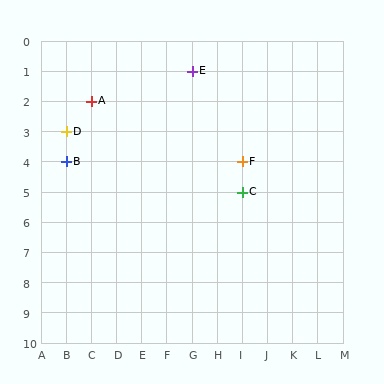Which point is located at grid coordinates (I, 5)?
Point C is at (I, 5).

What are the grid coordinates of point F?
Point F is at grid coordinates (I, 4).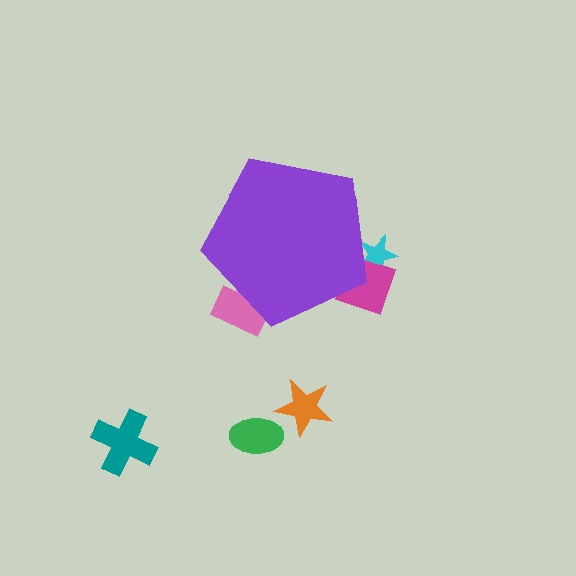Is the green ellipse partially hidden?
No, the green ellipse is fully visible.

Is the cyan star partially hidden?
Yes, the cyan star is partially hidden behind the purple pentagon.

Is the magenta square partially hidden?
Yes, the magenta square is partially hidden behind the purple pentagon.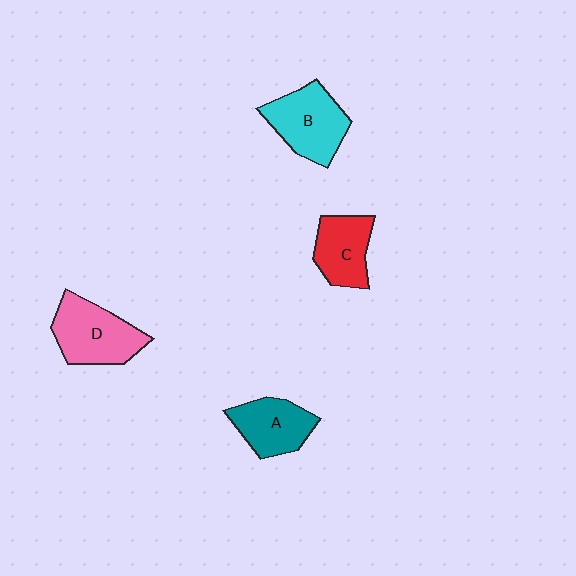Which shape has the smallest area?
Shape C (red).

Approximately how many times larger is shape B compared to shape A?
Approximately 1.2 times.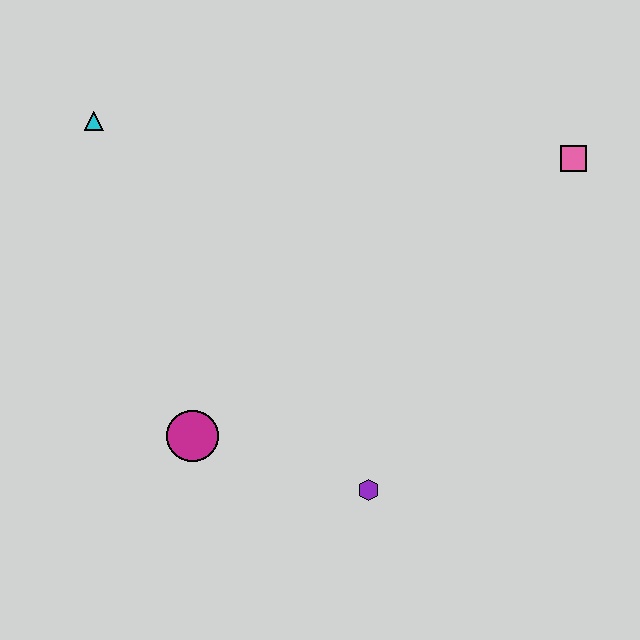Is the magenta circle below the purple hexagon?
No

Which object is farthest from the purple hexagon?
The cyan triangle is farthest from the purple hexagon.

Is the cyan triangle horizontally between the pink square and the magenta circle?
No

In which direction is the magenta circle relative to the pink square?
The magenta circle is to the left of the pink square.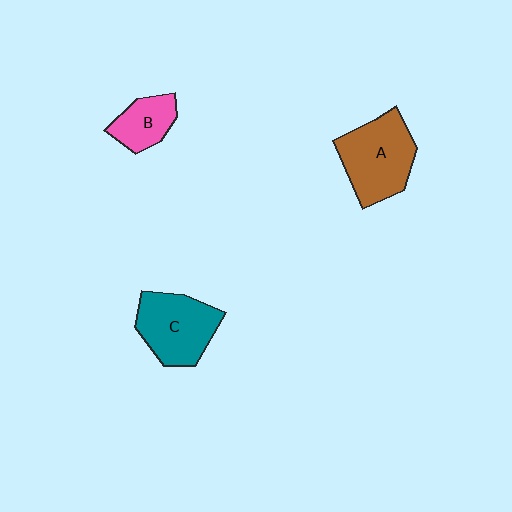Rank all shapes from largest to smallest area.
From largest to smallest: A (brown), C (teal), B (pink).